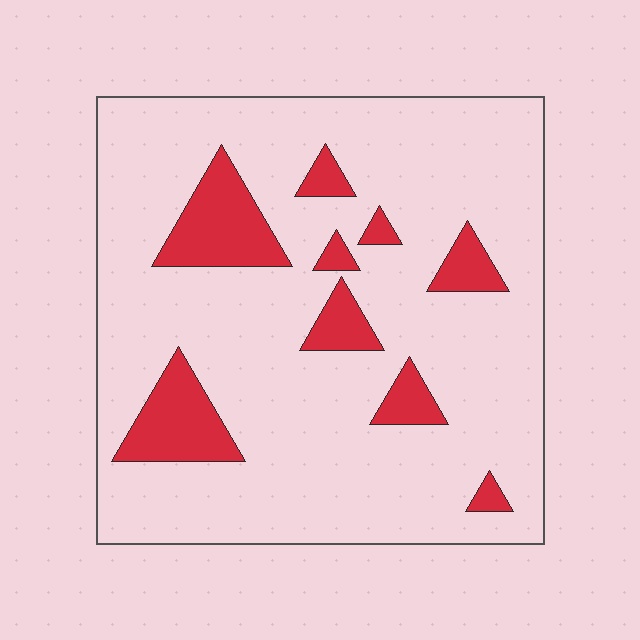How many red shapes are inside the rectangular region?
9.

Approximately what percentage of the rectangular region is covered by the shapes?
Approximately 15%.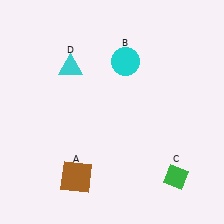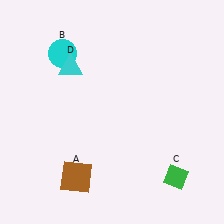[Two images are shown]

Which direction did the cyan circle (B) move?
The cyan circle (B) moved left.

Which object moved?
The cyan circle (B) moved left.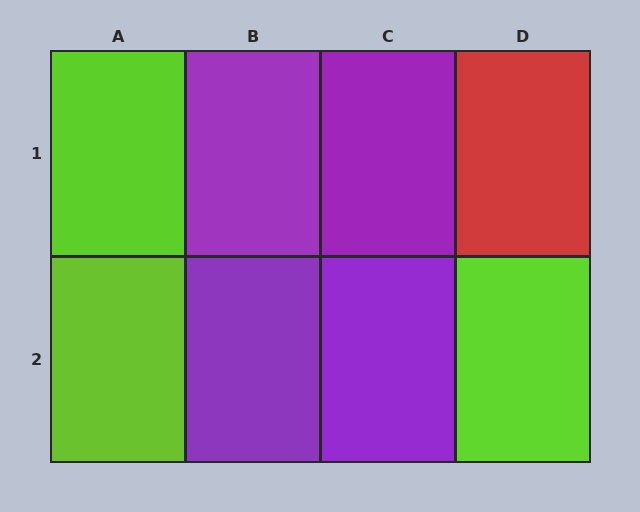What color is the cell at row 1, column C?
Purple.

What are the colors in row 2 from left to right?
Lime, purple, purple, lime.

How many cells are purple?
4 cells are purple.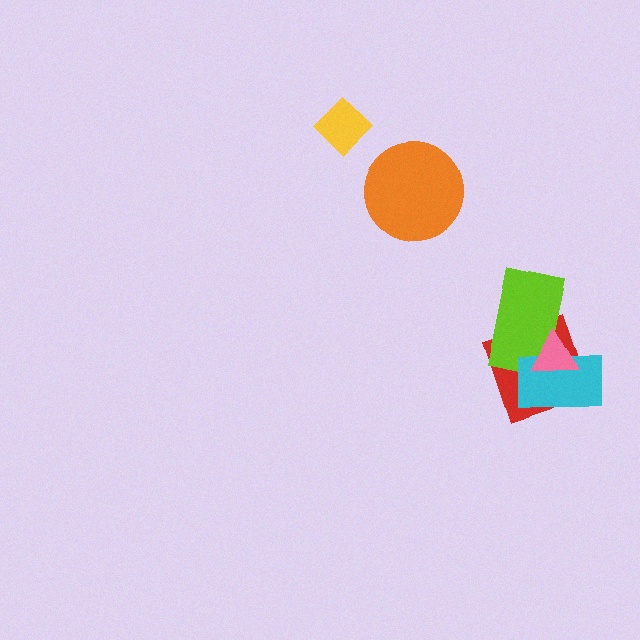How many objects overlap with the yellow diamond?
0 objects overlap with the yellow diamond.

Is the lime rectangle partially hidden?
Yes, it is partially covered by another shape.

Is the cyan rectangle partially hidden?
Yes, it is partially covered by another shape.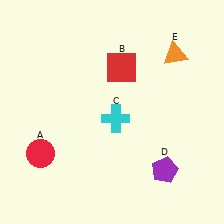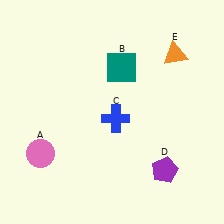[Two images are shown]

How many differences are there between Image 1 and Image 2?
There are 3 differences between the two images.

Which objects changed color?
A changed from red to pink. B changed from red to teal. C changed from cyan to blue.